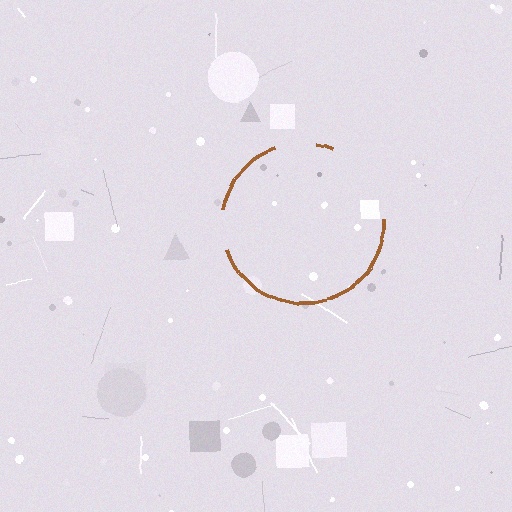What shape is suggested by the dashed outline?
The dashed outline suggests a circle.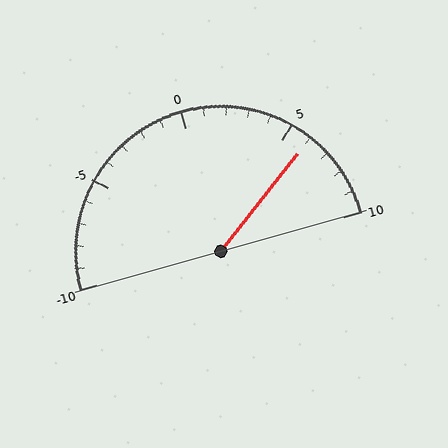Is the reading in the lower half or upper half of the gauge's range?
The reading is in the upper half of the range (-10 to 10).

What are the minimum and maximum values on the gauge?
The gauge ranges from -10 to 10.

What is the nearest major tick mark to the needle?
The nearest major tick mark is 5.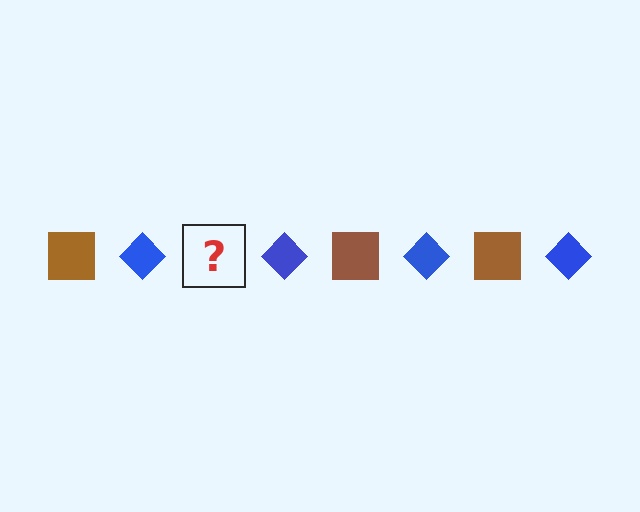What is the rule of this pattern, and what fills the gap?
The rule is that the pattern alternates between brown square and blue diamond. The gap should be filled with a brown square.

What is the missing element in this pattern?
The missing element is a brown square.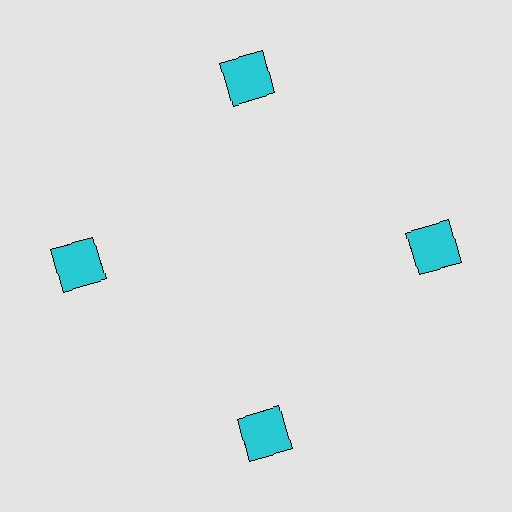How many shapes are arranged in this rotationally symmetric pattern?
There are 4 shapes, arranged in 4 groups of 1.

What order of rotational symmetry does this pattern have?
This pattern has 4-fold rotational symmetry.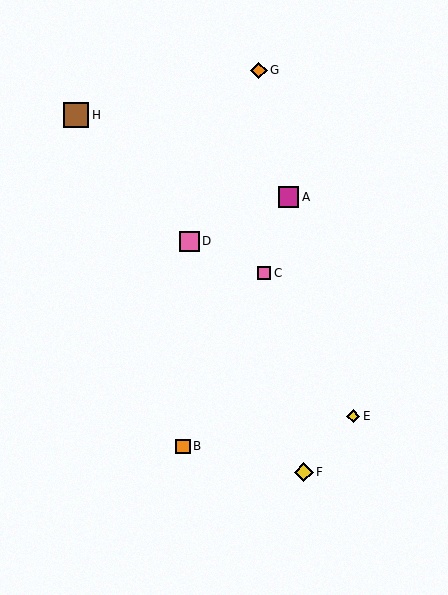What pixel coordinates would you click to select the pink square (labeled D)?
Click at (190, 241) to select the pink square D.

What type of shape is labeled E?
Shape E is a yellow diamond.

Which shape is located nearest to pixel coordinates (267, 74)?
The orange diamond (labeled G) at (259, 70) is nearest to that location.